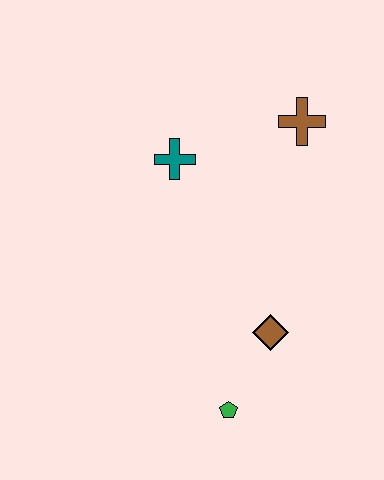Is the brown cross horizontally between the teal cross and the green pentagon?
No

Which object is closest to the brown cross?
The teal cross is closest to the brown cross.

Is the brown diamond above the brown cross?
No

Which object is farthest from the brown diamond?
The brown cross is farthest from the brown diamond.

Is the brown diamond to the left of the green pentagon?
No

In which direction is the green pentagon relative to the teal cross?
The green pentagon is below the teal cross.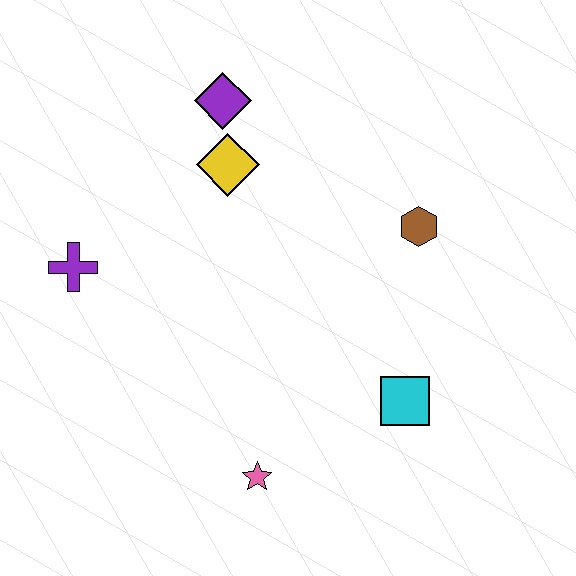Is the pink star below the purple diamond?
Yes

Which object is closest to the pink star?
The cyan square is closest to the pink star.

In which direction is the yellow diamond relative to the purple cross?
The yellow diamond is to the right of the purple cross.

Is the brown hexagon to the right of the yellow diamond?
Yes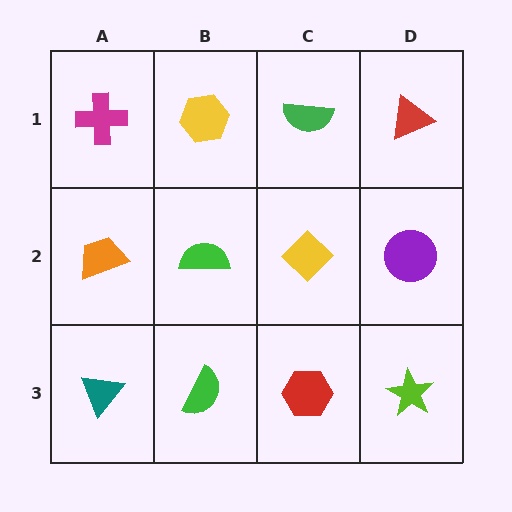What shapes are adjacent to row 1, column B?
A green semicircle (row 2, column B), a magenta cross (row 1, column A), a green semicircle (row 1, column C).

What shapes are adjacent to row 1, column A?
An orange trapezoid (row 2, column A), a yellow hexagon (row 1, column B).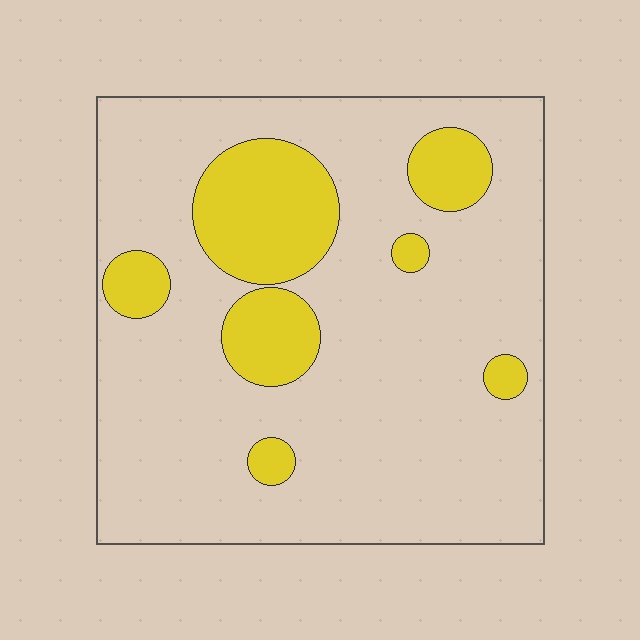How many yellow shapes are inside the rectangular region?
7.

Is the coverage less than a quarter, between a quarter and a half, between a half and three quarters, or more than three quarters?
Less than a quarter.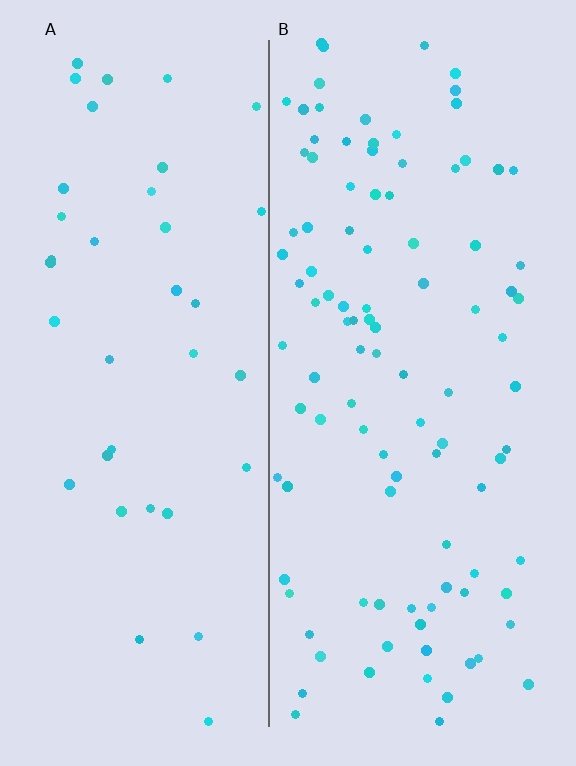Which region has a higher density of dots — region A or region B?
B (the right).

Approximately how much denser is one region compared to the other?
Approximately 2.7× — region B over region A.